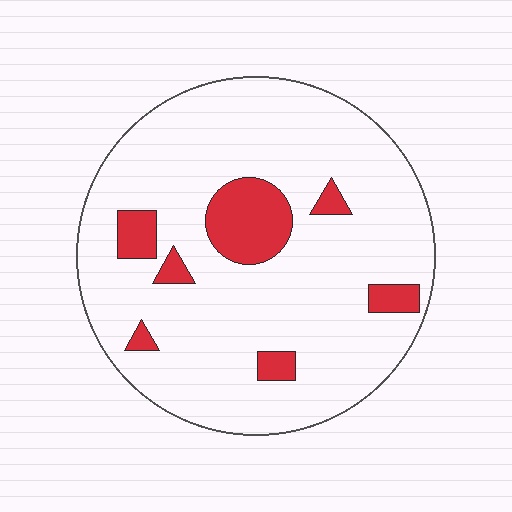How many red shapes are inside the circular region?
7.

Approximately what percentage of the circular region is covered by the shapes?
Approximately 15%.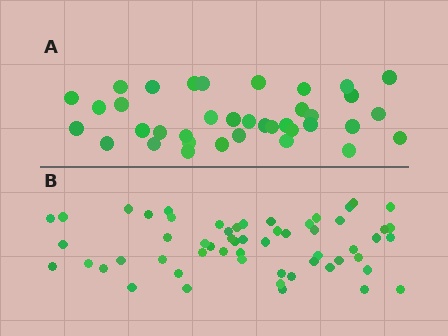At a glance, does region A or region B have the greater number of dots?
Region B (the bottom region) has more dots.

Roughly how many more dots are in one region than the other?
Region B has approximately 20 more dots than region A.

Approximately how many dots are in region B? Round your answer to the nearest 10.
About 60 dots. (The exact count is 57, which rounds to 60.)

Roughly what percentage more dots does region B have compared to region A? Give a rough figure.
About 55% more.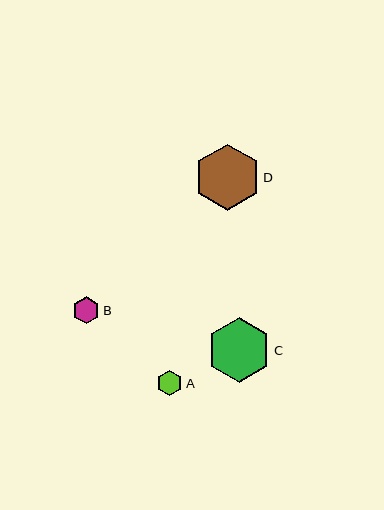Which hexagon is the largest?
Hexagon D is the largest with a size of approximately 66 pixels.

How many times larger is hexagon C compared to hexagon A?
Hexagon C is approximately 2.5 times the size of hexagon A.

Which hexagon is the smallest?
Hexagon A is the smallest with a size of approximately 25 pixels.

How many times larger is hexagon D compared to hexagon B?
Hexagon D is approximately 2.5 times the size of hexagon B.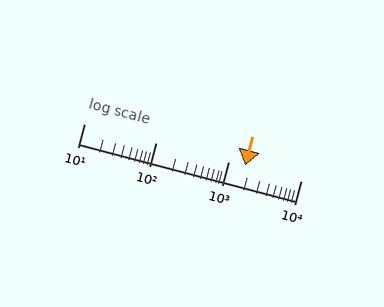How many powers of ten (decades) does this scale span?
The scale spans 3 decades, from 10 to 10000.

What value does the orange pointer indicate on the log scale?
The pointer indicates approximately 1700.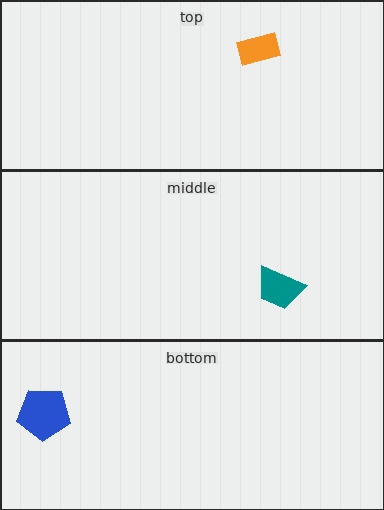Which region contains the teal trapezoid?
The middle region.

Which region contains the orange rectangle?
The top region.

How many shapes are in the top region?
1.